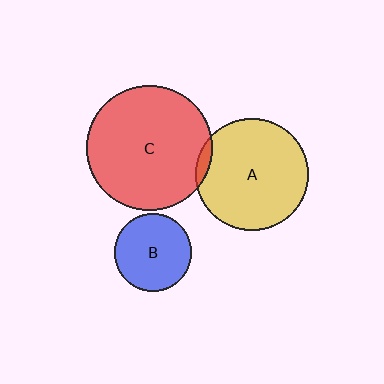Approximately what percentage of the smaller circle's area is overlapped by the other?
Approximately 5%.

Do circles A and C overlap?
Yes.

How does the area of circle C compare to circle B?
Approximately 2.6 times.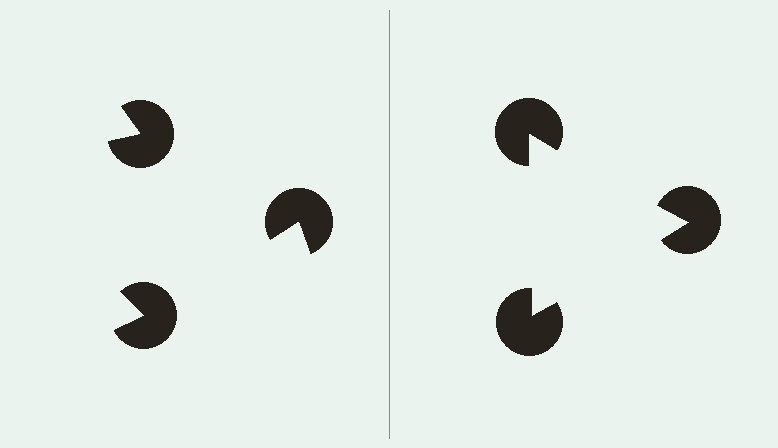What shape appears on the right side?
An illusory triangle.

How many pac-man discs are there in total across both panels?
6 — 3 on each side.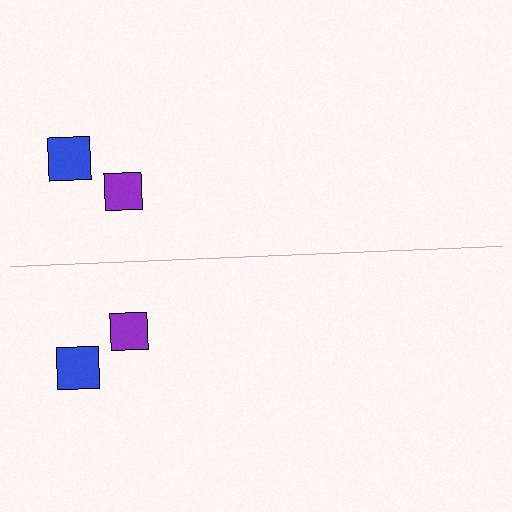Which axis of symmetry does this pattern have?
The pattern has a horizontal axis of symmetry running through the center of the image.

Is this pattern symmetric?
Yes, this pattern has bilateral (reflection) symmetry.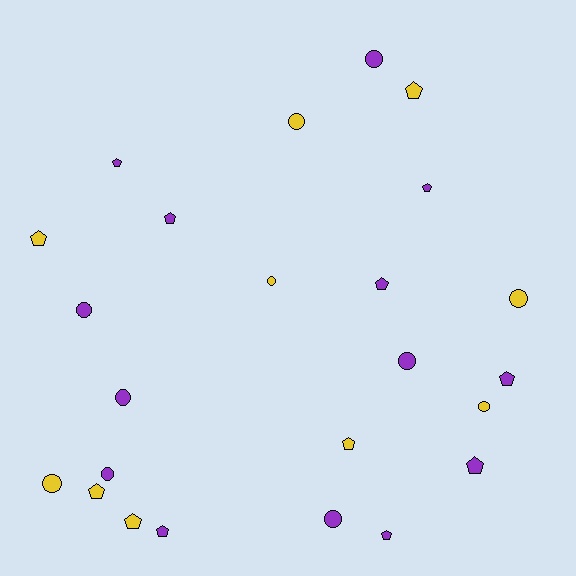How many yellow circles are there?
There are 5 yellow circles.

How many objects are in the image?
There are 24 objects.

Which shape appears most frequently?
Pentagon, with 13 objects.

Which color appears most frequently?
Purple, with 14 objects.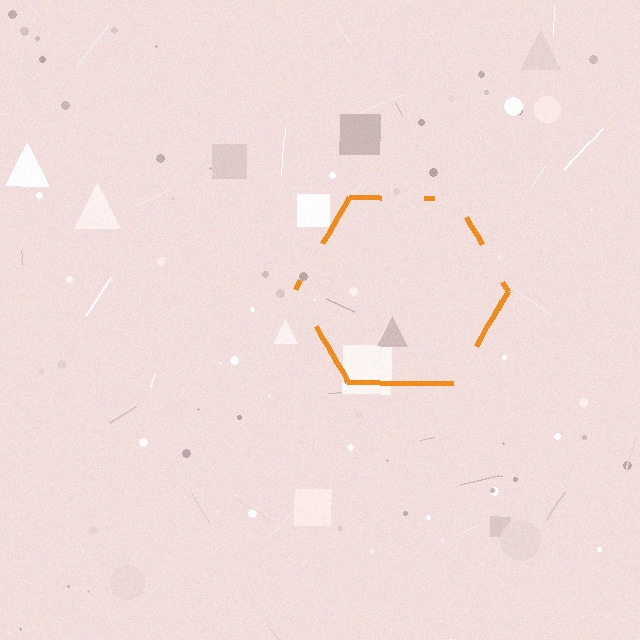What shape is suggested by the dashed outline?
The dashed outline suggests a hexagon.